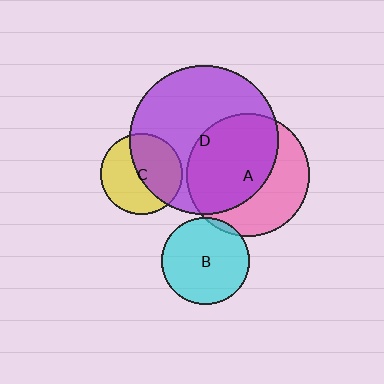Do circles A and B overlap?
Yes.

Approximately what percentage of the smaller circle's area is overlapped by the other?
Approximately 5%.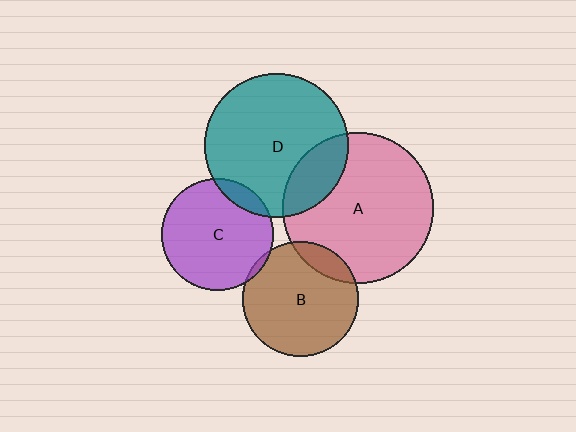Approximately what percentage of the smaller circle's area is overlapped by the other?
Approximately 20%.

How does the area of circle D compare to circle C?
Approximately 1.6 times.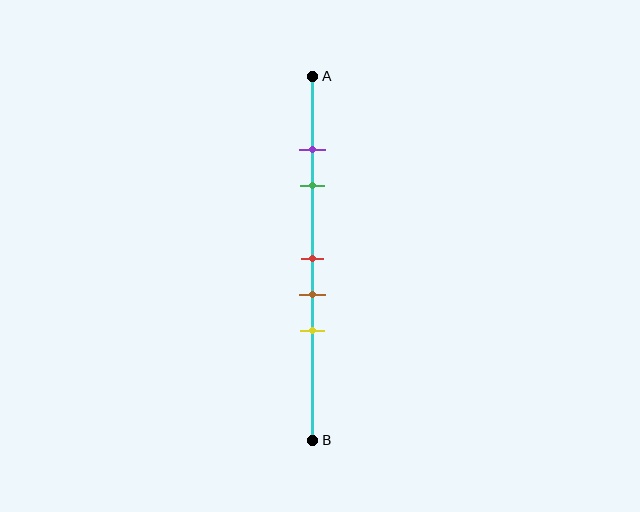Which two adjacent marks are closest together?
The purple and green marks are the closest adjacent pair.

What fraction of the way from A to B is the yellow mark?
The yellow mark is approximately 70% (0.7) of the way from A to B.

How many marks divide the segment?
There are 5 marks dividing the segment.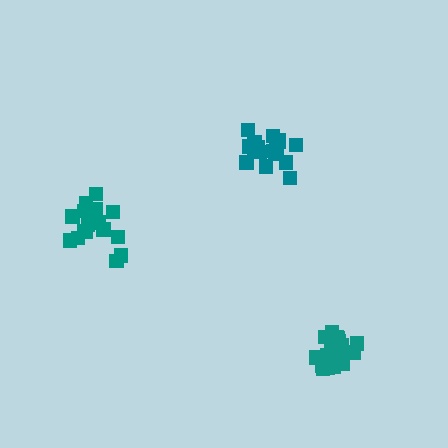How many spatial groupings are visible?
There are 3 spatial groupings.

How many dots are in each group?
Group 1: 19 dots, Group 2: 19 dots, Group 3: 18 dots (56 total).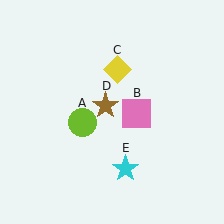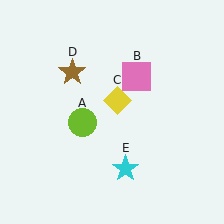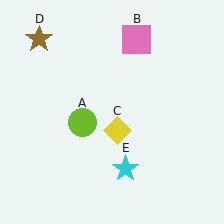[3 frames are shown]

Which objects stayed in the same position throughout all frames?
Lime circle (object A) and cyan star (object E) remained stationary.